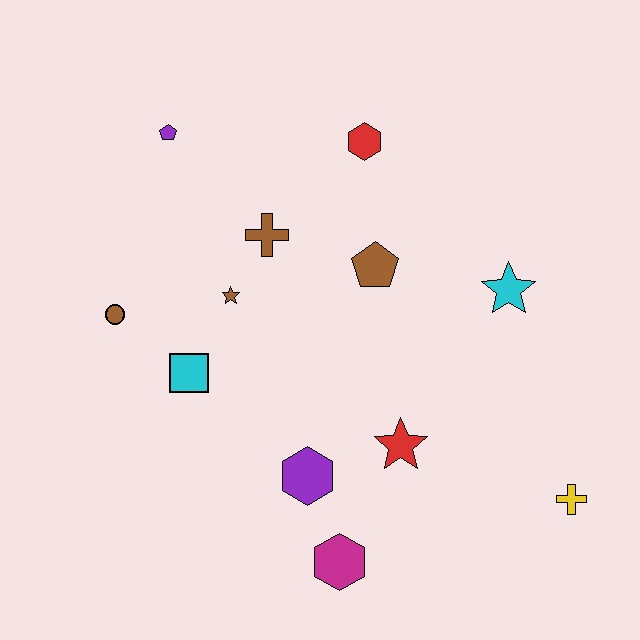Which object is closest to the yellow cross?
The red star is closest to the yellow cross.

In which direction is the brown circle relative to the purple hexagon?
The brown circle is to the left of the purple hexagon.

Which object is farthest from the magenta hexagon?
The purple pentagon is farthest from the magenta hexagon.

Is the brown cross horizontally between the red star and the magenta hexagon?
No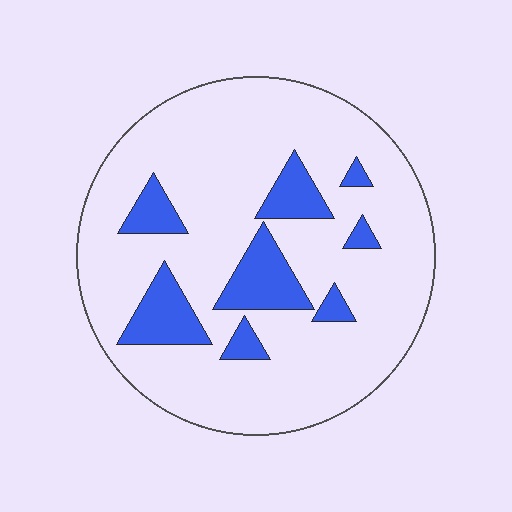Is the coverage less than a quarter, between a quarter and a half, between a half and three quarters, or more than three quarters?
Less than a quarter.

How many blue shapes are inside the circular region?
8.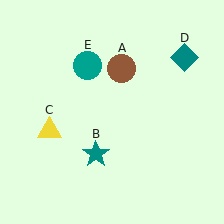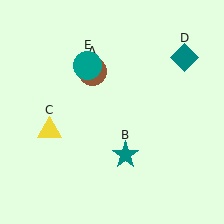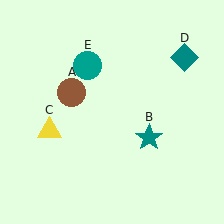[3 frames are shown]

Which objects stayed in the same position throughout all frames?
Yellow triangle (object C) and teal diamond (object D) and teal circle (object E) remained stationary.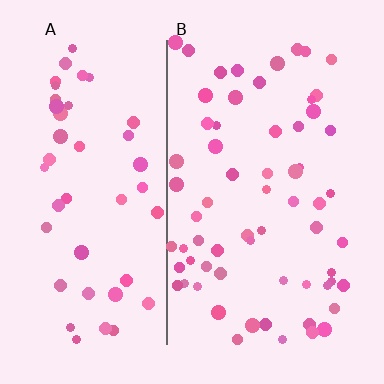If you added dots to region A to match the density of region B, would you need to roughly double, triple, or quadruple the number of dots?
Approximately double.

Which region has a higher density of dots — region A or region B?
B (the right).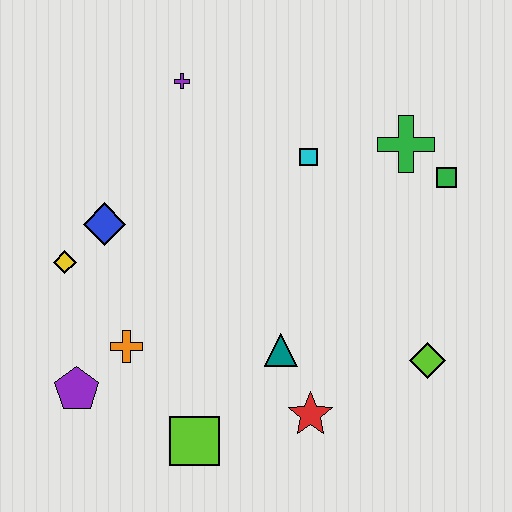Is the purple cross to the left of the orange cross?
No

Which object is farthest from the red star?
The purple cross is farthest from the red star.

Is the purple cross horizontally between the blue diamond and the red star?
Yes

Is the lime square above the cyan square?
No